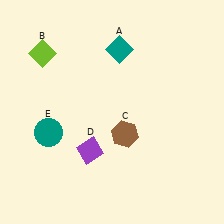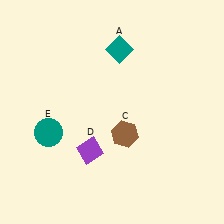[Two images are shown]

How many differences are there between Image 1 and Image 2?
There is 1 difference between the two images.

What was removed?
The lime diamond (B) was removed in Image 2.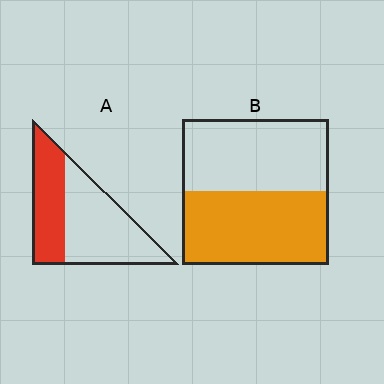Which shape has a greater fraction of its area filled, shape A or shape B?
Shape B.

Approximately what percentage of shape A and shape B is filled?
A is approximately 40% and B is approximately 50%.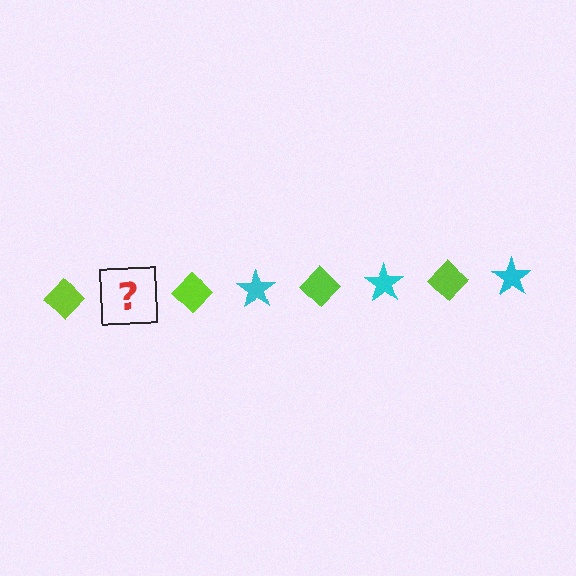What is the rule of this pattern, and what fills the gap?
The rule is that the pattern alternates between lime diamond and cyan star. The gap should be filled with a cyan star.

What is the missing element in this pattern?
The missing element is a cyan star.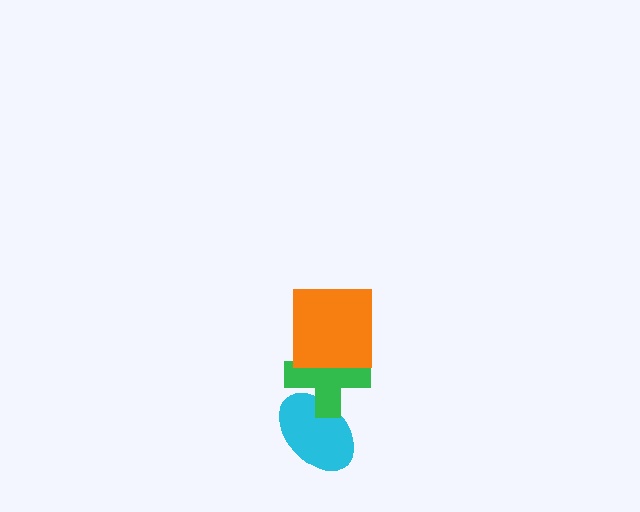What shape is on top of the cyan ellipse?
The green cross is on top of the cyan ellipse.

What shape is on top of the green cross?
The orange square is on top of the green cross.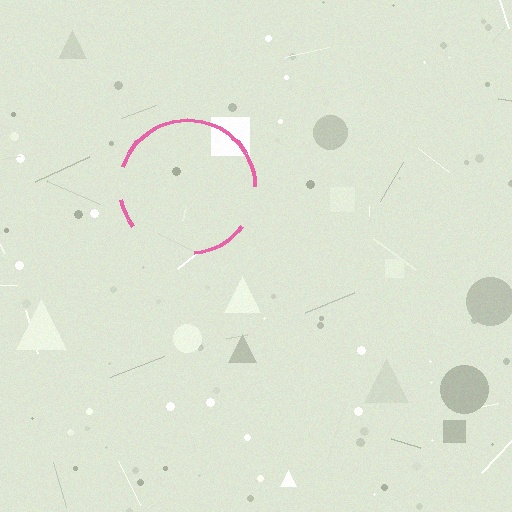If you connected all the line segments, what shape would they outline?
They would outline a circle.